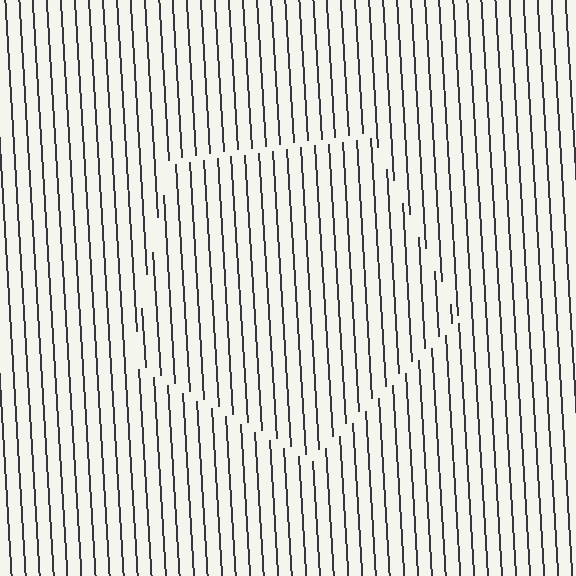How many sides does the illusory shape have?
5 sides — the line-ends trace a pentagon.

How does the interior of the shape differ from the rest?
The interior of the shape contains the same grating, shifted by half a period — the contour is defined by the phase discontinuity where line-ends from the inner and outer gratings abut.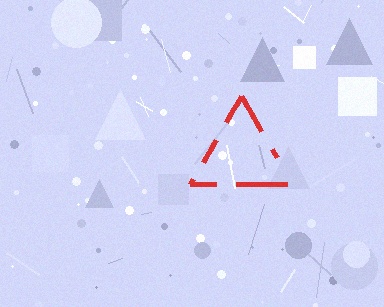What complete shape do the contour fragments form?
The contour fragments form a triangle.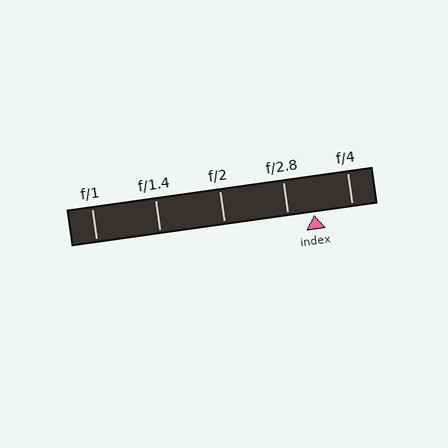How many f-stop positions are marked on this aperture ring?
There are 5 f-stop positions marked.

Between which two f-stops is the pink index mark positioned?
The index mark is between f/2.8 and f/4.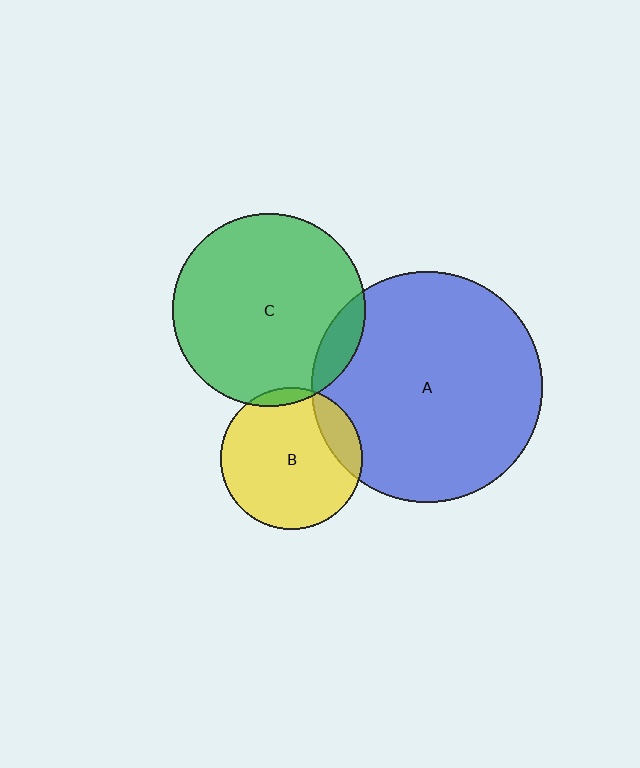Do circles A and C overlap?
Yes.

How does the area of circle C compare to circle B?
Approximately 1.8 times.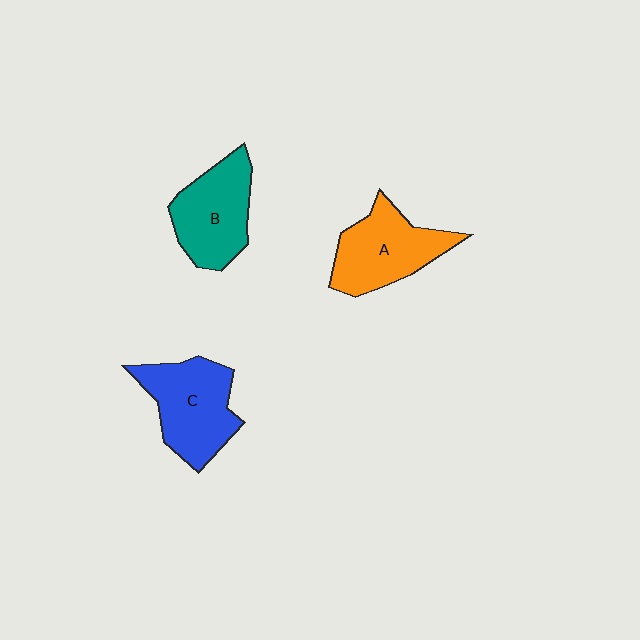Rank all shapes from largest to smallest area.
From largest to smallest: C (blue), A (orange), B (teal).